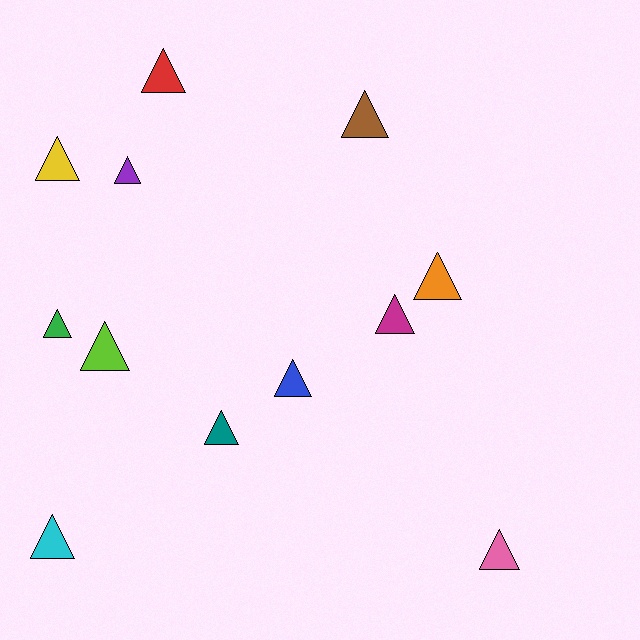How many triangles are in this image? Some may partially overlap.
There are 12 triangles.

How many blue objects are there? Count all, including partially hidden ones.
There is 1 blue object.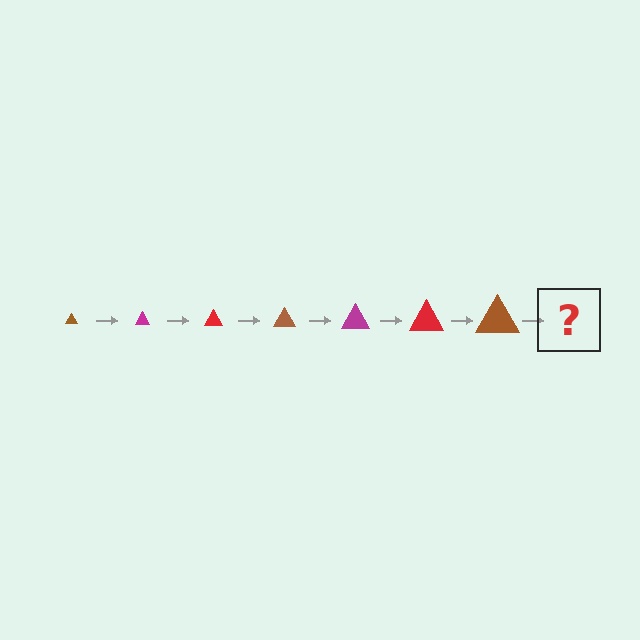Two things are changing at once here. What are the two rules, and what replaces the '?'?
The two rules are that the triangle grows larger each step and the color cycles through brown, magenta, and red. The '?' should be a magenta triangle, larger than the previous one.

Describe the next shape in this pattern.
It should be a magenta triangle, larger than the previous one.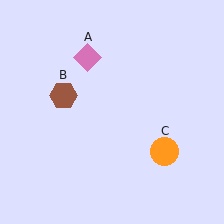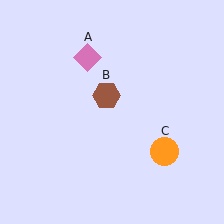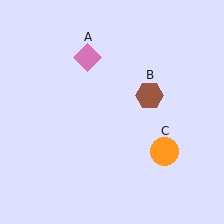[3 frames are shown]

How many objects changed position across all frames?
1 object changed position: brown hexagon (object B).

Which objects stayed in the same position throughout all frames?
Pink diamond (object A) and orange circle (object C) remained stationary.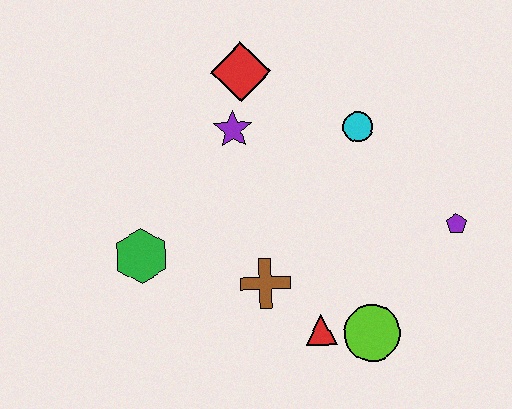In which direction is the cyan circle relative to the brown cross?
The cyan circle is above the brown cross.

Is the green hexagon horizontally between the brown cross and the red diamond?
No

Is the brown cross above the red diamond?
No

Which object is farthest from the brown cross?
The red diamond is farthest from the brown cross.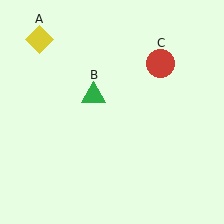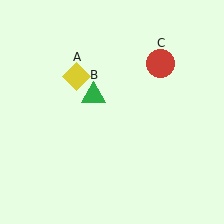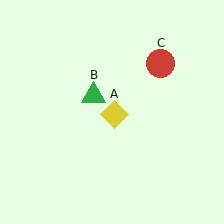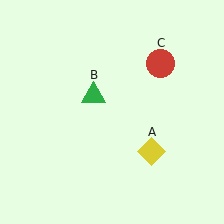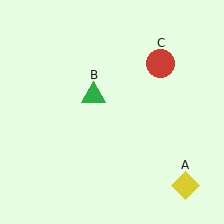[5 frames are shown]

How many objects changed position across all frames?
1 object changed position: yellow diamond (object A).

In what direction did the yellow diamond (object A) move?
The yellow diamond (object A) moved down and to the right.